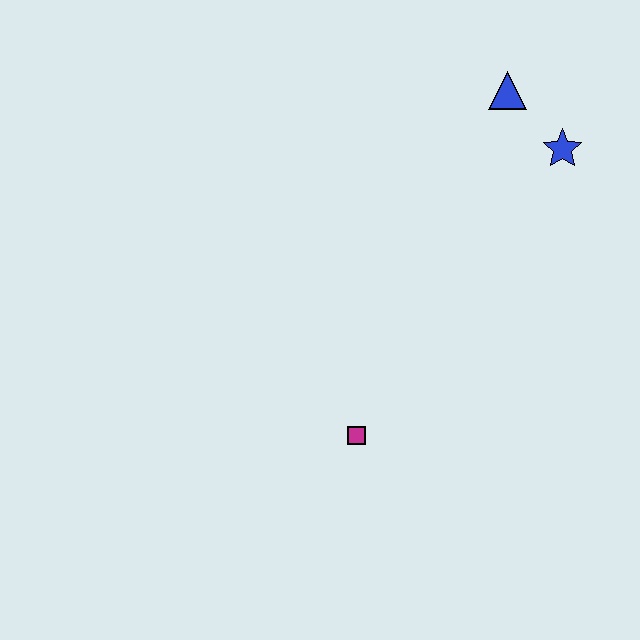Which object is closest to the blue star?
The blue triangle is closest to the blue star.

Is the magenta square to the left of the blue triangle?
Yes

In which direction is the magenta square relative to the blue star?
The magenta square is below the blue star.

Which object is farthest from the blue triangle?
The magenta square is farthest from the blue triangle.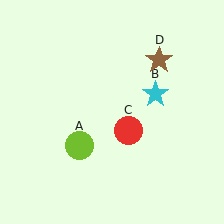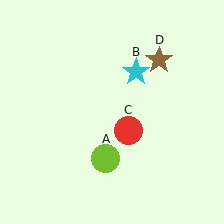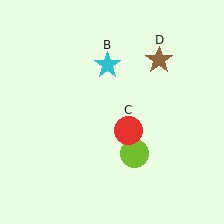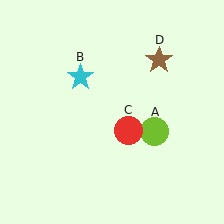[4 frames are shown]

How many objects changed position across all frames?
2 objects changed position: lime circle (object A), cyan star (object B).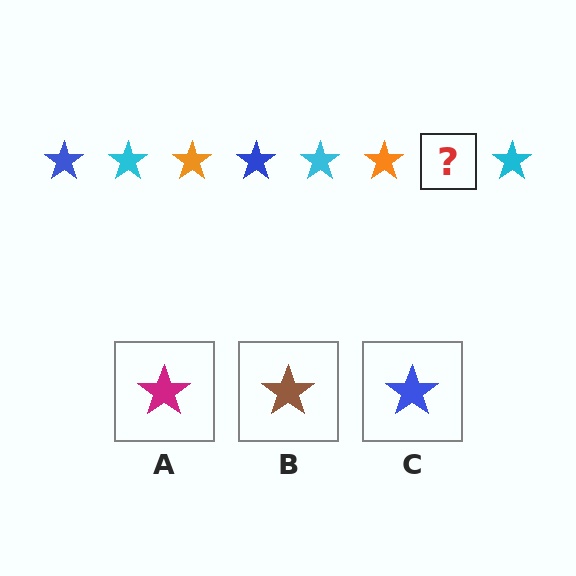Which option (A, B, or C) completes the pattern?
C.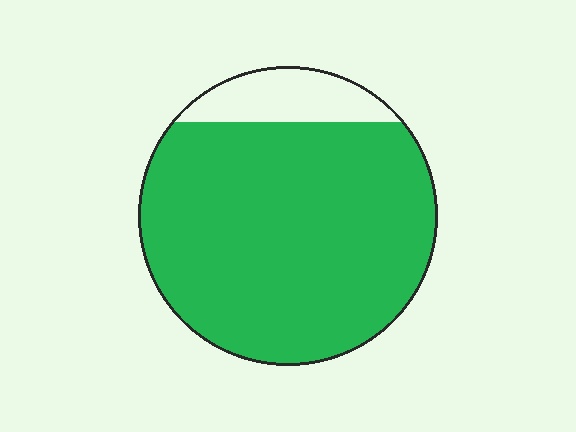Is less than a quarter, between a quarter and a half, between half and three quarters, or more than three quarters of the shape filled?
More than three quarters.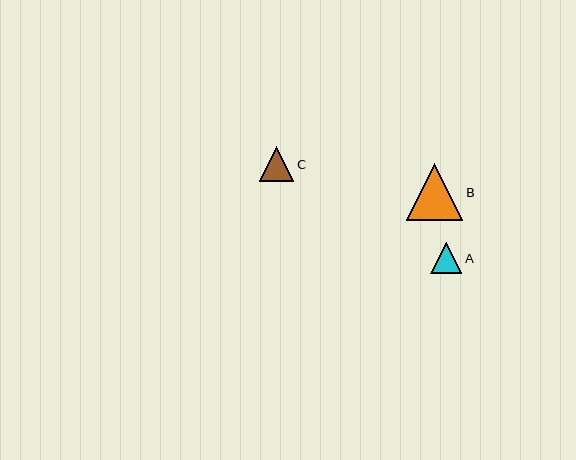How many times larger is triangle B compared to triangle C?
Triangle B is approximately 1.6 times the size of triangle C.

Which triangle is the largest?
Triangle B is the largest with a size of approximately 56 pixels.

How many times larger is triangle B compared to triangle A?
Triangle B is approximately 1.8 times the size of triangle A.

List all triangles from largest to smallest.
From largest to smallest: B, C, A.